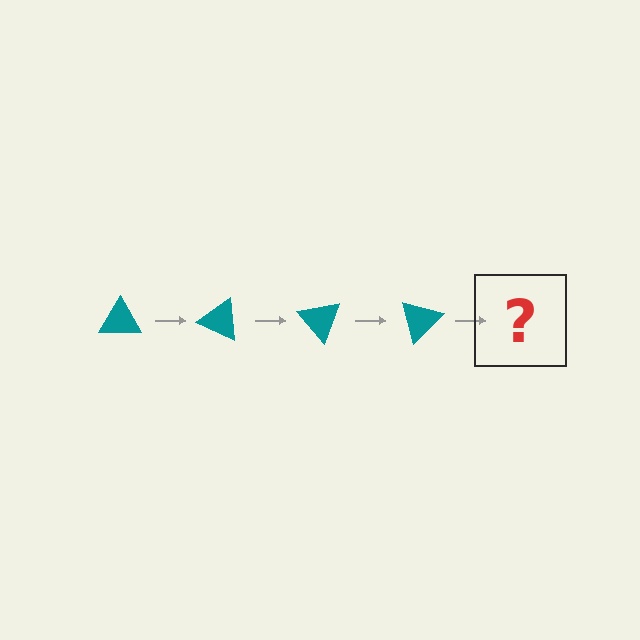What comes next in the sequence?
The next element should be a teal triangle rotated 100 degrees.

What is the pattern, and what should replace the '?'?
The pattern is that the triangle rotates 25 degrees each step. The '?' should be a teal triangle rotated 100 degrees.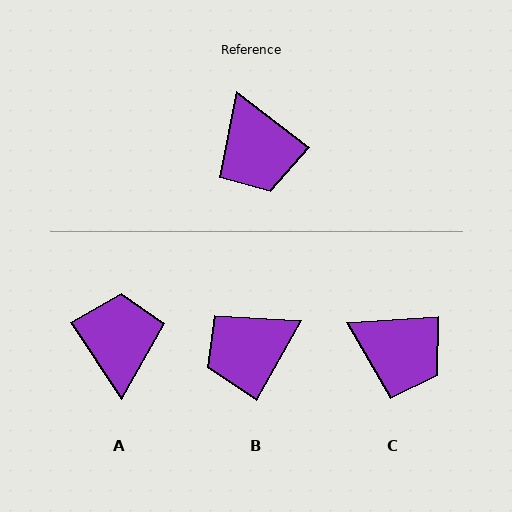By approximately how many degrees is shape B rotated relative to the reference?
Approximately 82 degrees clockwise.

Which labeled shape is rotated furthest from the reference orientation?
A, about 161 degrees away.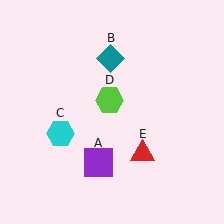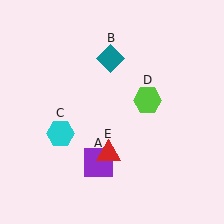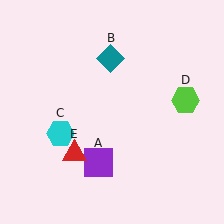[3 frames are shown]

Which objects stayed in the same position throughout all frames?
Purple square (object A) and teal diamond (object B) and cyan hexagon (object C) remained stationary.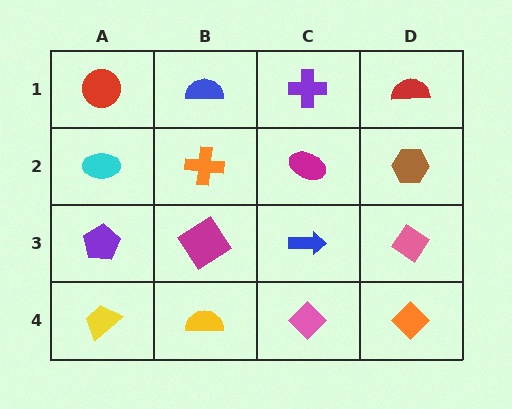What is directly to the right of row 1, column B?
A purple cross.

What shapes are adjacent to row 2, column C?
A purple cross (row 1, column C), a blue arrow (row 3, column C), an orange cross (row 2, column B), a brown hexagon (row 2, column D).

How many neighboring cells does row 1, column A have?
2.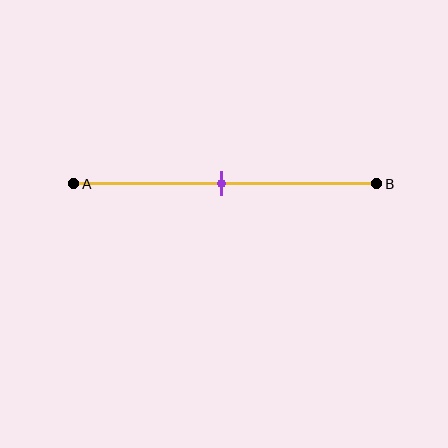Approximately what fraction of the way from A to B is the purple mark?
The purple mark is approximately 50% of the way from A to B.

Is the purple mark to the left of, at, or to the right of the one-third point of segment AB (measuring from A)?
The purple mark is to the right of the one-third point of segment AB.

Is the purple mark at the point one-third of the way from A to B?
No, the mark is at about 50% from A, not at the 33% one-third point.